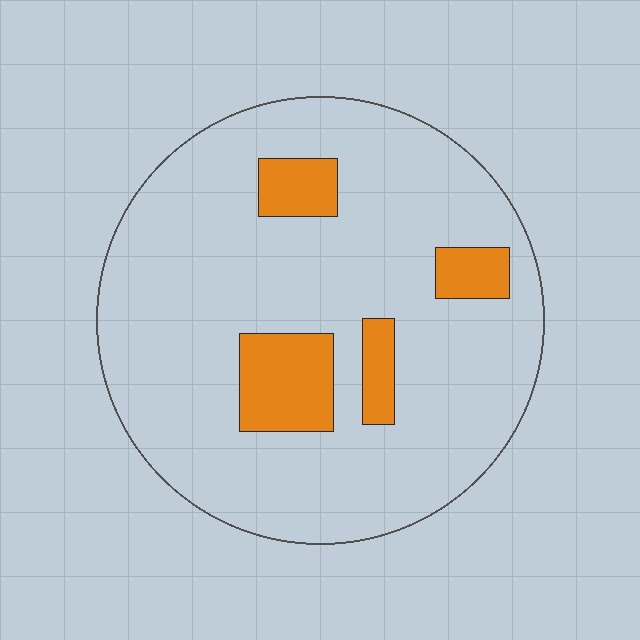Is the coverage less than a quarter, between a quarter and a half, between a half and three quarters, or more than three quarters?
Less than a quarter.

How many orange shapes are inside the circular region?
4.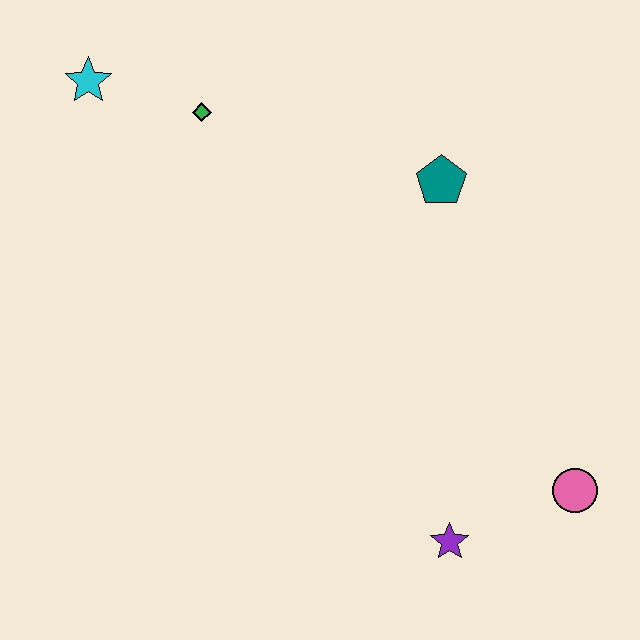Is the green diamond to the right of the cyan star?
Yes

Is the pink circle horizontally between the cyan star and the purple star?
No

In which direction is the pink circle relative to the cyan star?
The pink circle is to the right of the cyan star.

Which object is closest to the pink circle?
The purple star is closest to the pink circle.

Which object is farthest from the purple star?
The cyan star is farthest from the purple star.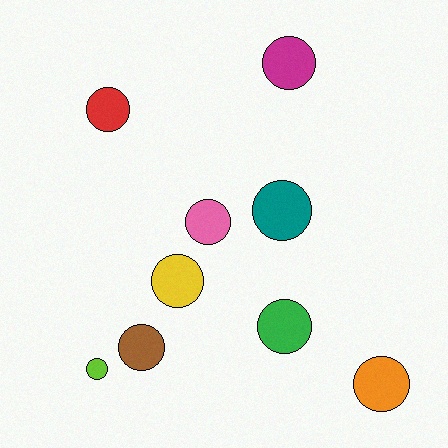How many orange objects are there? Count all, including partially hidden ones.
There is 1 orange object.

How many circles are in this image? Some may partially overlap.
There are 9 circles.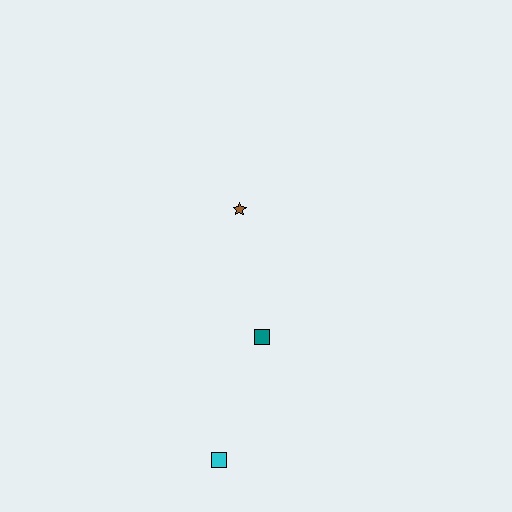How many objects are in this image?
There are 3 objects.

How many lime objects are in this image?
There are no lime objects.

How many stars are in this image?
There is 1 star.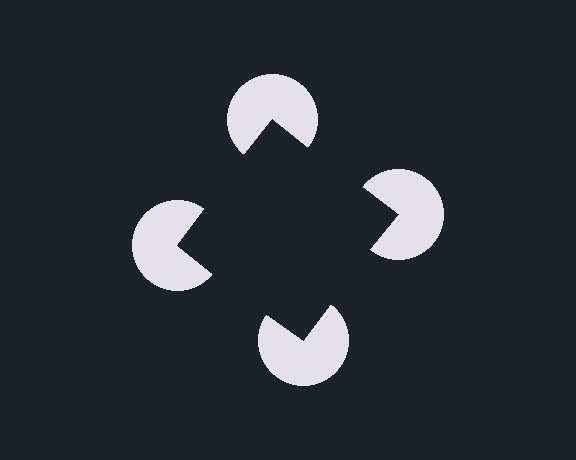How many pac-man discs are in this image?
There are 4 — one at each vertex of the illusory square.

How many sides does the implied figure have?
4 sides.